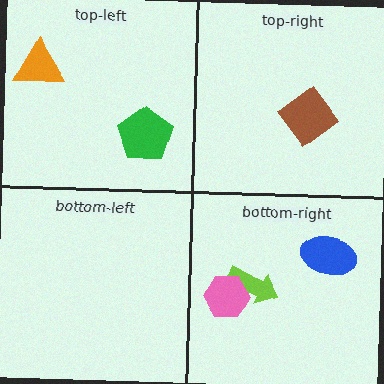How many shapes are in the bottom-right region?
3.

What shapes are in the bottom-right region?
The lime arrow, the blue ellipse, the pink hexagon.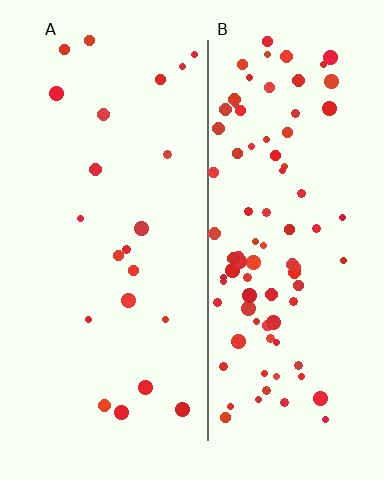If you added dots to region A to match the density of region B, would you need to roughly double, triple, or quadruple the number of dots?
Approximately quadruple.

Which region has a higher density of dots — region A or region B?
B (the right).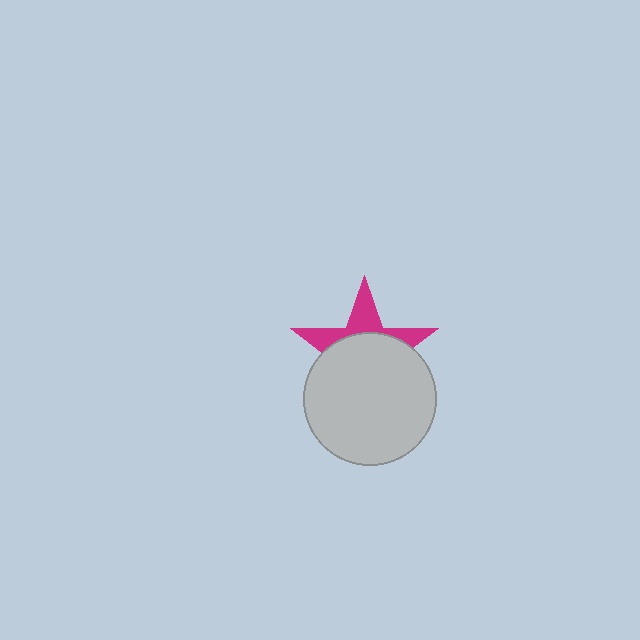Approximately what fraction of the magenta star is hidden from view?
Roughly 64% of the magenta star is hidden behind the light gray circle.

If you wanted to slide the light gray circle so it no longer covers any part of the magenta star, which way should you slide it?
Slide it down — that is the most direct way to separate the two shapes.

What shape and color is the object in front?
The object in front is a light gray circle.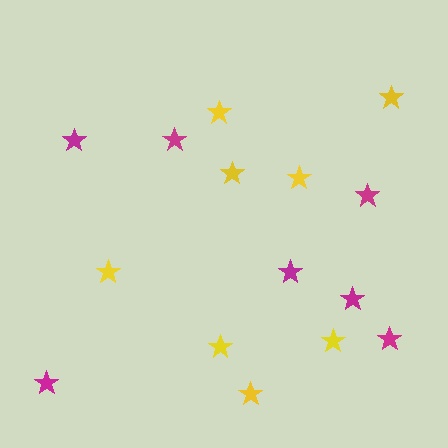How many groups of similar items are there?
There are 2 groups: one group of magenta stars (7) and one group of yellow stars (8).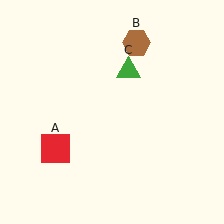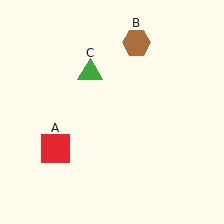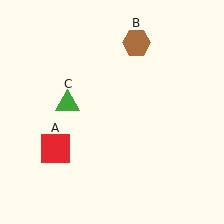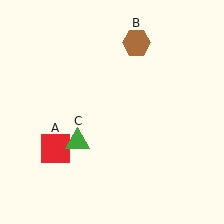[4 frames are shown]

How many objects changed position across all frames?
1 object changed position: green triangle (object C).